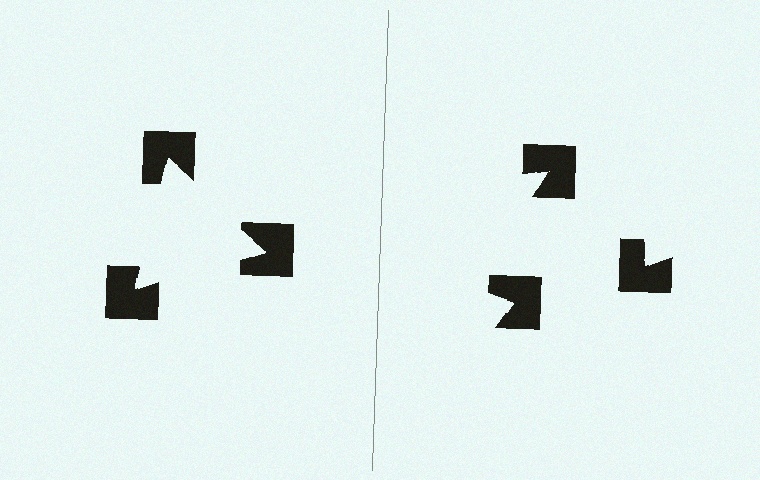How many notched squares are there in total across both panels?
6 — 3 on each side.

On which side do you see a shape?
An illusory triangle appears on the left side. On the right side the wedge cuts are rotated, so no coherent shape forms.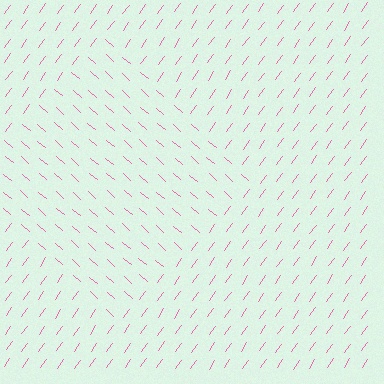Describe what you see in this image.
The image is filled with small pink line segments. A diamond region in the image has lines oriented differently from the surrounding lines, creating a visible texture boundary.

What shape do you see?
I see a diamond.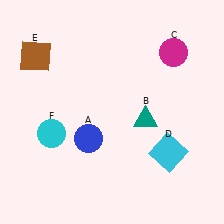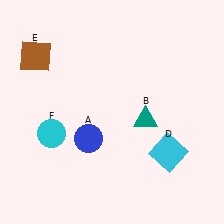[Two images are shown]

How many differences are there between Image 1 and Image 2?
There is 1 difference between the two images.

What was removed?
The magenta circle (C) was removed in Image 2.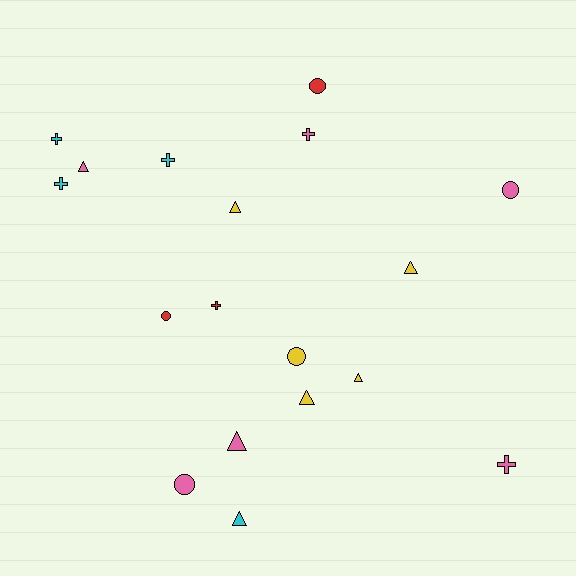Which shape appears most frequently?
Triangle, with 7 objects.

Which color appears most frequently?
Pink, with 6 objects.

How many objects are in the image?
There are 18 objects.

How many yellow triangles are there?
There are 4 yellow triangles.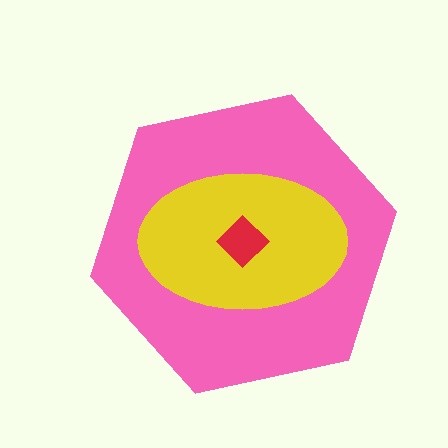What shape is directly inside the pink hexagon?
The yellow ellipse.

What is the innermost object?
The red diamond.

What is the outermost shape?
The pink hexagon.